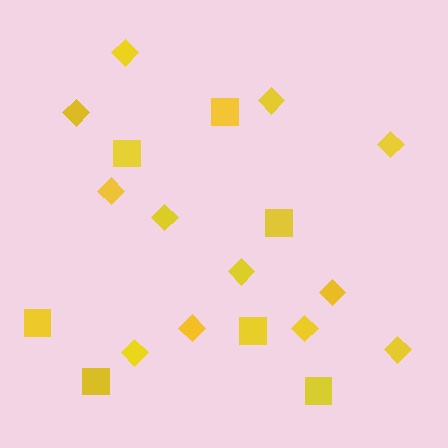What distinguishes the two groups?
There are 2 groups: one group of diamonds (12) and one group of squares (7).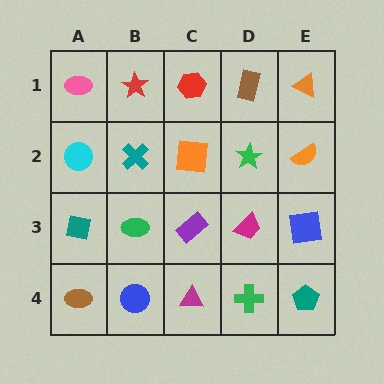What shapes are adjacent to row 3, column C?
An orange square (row 2, column C), a magenta triangle (row 4, column C), a green ellipse (row 3, column B), a magenta trapezoid (row 3, column D).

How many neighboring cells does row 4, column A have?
2.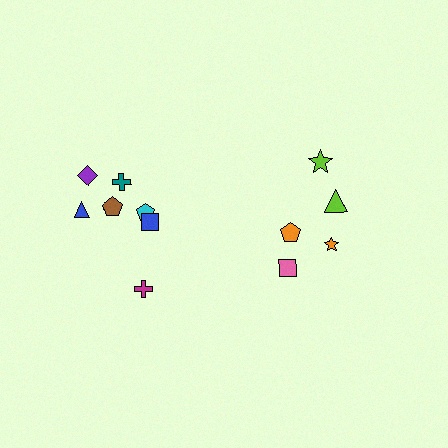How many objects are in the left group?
There are 7 objects.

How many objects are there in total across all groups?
There are 12 objects.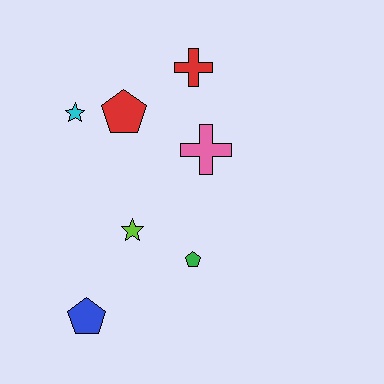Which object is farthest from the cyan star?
The blue pentagon is farthest from the cyan star.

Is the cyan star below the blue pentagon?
No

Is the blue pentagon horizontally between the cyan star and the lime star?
Yes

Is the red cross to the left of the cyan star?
No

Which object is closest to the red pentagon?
The cyan star is closest to the red pentagon.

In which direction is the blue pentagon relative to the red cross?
The blue pentagon is below the red cross.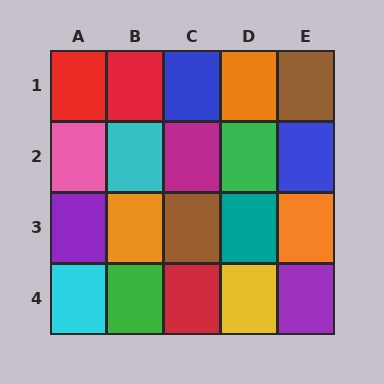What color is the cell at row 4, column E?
Purple.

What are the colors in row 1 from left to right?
Red, red, blue, orange, brown.